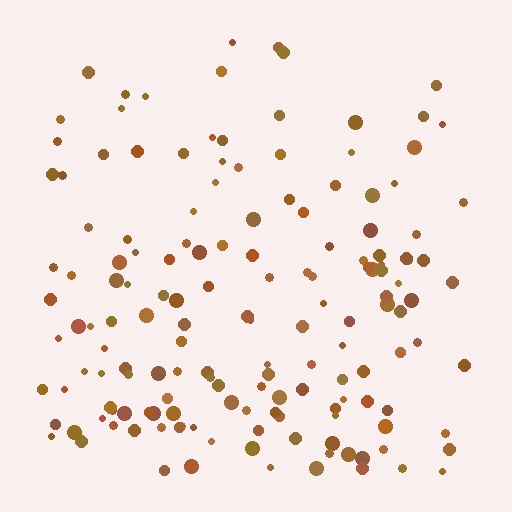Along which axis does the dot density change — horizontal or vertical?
Vertical.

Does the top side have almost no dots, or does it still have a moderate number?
Still a moderate number, just noticeably fewer than the bottom.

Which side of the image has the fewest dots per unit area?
The top.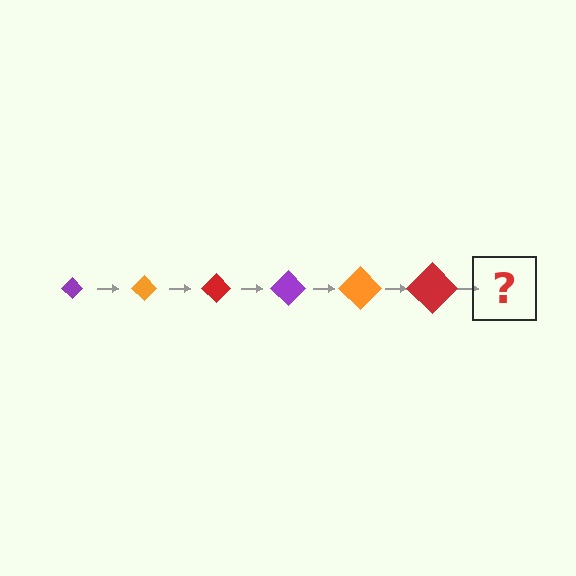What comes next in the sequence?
The next element should be a purple diamond, larger than the previous one.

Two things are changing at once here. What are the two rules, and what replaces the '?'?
The two rules are that the diamond grows larger each step and the color cycles through purple, orange, and red. The '?' should be a purple diamond, larger than the previous one.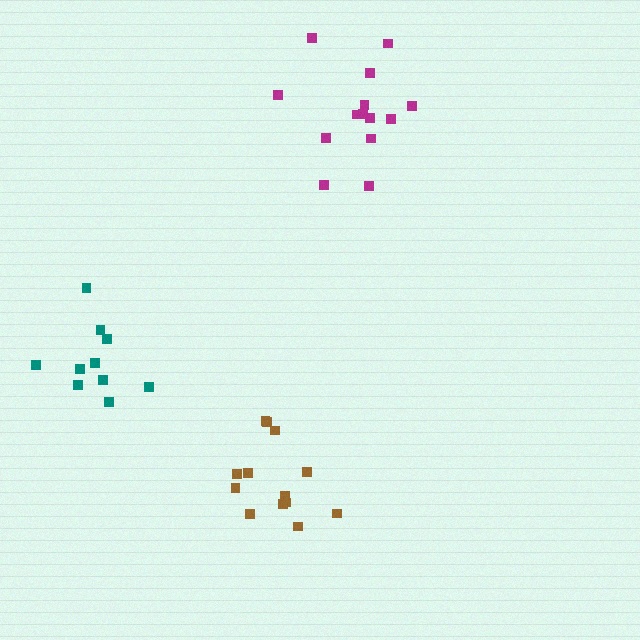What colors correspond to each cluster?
The clusters are colored: teal, brown, magenta.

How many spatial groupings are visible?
There are 3 spatial groupings.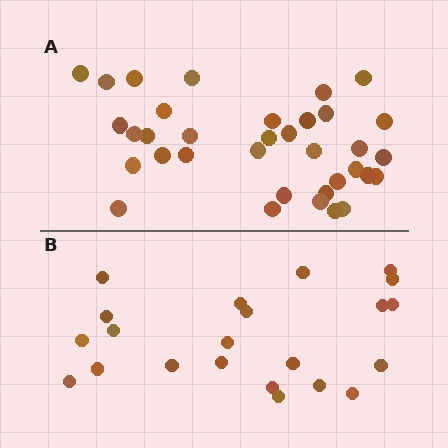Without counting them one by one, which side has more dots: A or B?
Region A (the top region) has more dots.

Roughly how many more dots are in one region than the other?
Region A has approximately 15 more dots than region B.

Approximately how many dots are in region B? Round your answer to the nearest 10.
About 20 dots. (The exact count is 22, which rounds to 20.)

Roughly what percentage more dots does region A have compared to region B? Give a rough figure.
About 60% more.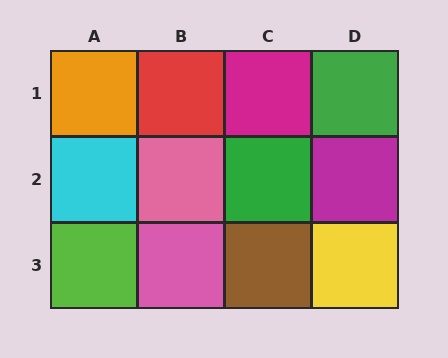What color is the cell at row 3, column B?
Pink.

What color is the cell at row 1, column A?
Orange.